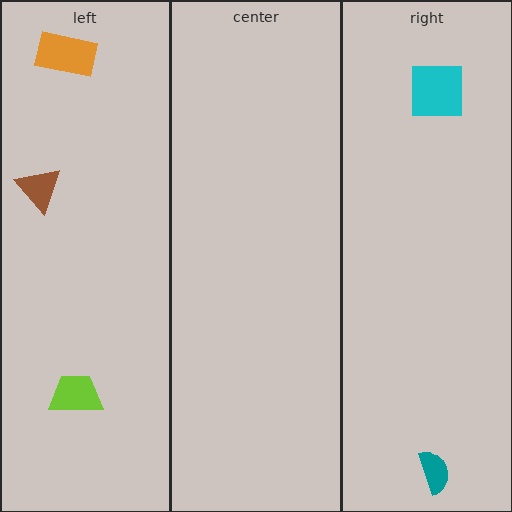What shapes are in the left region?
The orange rectangle, the brown triangle, the lime trapezoid.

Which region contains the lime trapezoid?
The left region.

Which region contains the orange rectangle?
The left region.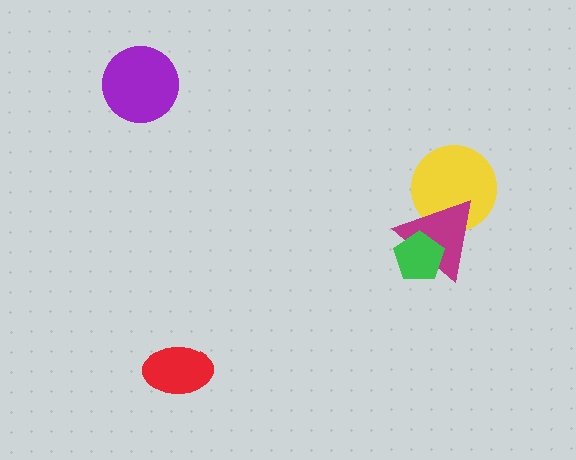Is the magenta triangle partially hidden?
Yes, it is partially covered by another shape.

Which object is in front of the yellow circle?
The magenta triangle is in front of the yellow circle.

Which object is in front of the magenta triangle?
The green pentagon is in front of the magenta triangle.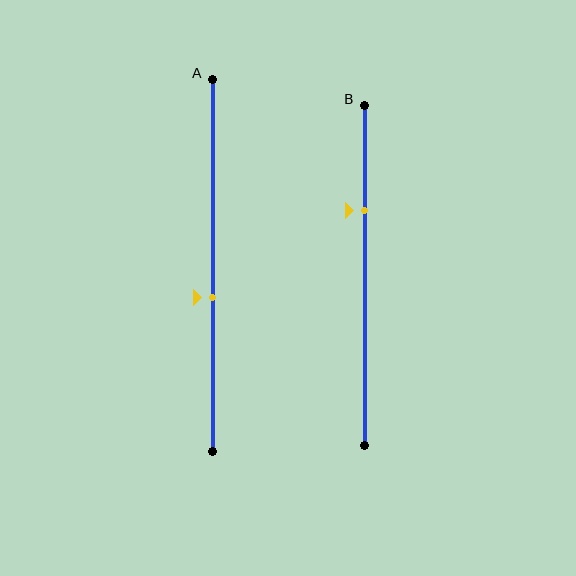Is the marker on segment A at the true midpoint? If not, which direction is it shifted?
No, the marker on segment A is shifted downward by about 9% of the segment length.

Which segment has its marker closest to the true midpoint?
Segment A has its marker closest to the true midpoint.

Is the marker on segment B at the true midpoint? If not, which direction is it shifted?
No, the marker on segment B is shifted upward by about 19% of the segment length.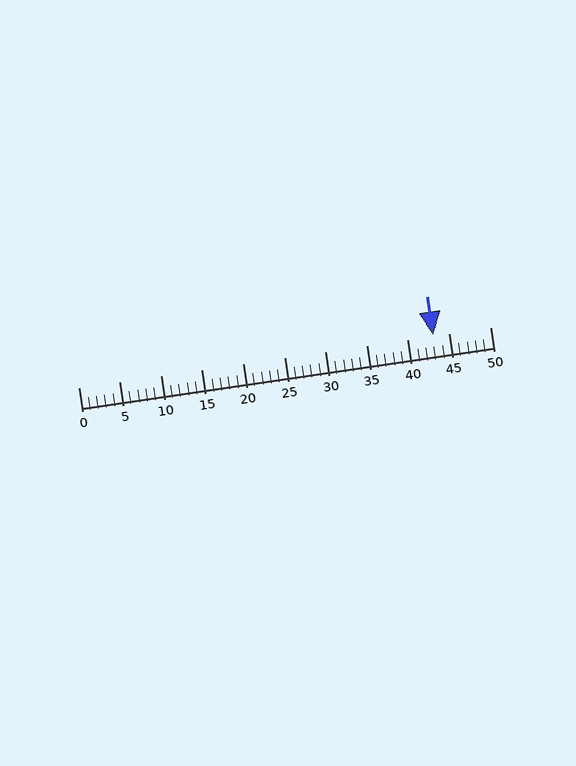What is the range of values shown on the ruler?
The ruler shows values from 0 to 50.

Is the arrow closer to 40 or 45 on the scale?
The arrow is closer to 45.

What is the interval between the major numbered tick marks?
The major tick marks are spaced 5 units apart.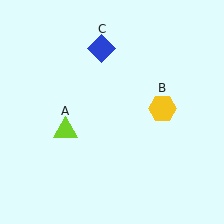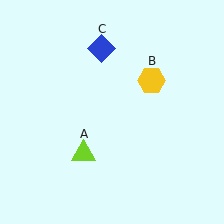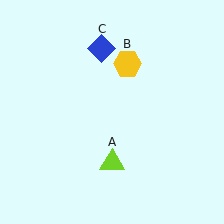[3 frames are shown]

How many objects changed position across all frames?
2 objects changed position: lime triangle (object A), yellow hexagon (object B).